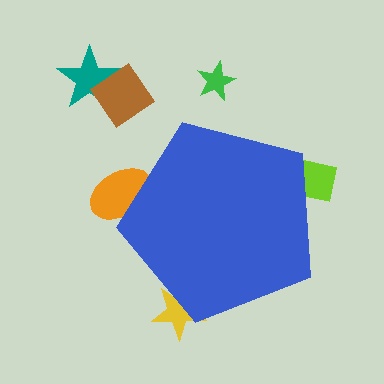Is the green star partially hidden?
No, the green star is fully visible.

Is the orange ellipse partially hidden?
Yes, the orange ellipse is partially hidden behind the blue pentagon.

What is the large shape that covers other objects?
A blue pentagon.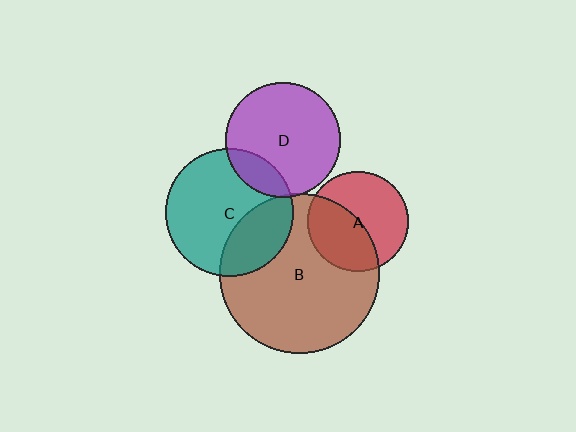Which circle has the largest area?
Circle B (brown).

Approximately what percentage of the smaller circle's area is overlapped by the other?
Approximately 15%.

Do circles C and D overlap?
Yes.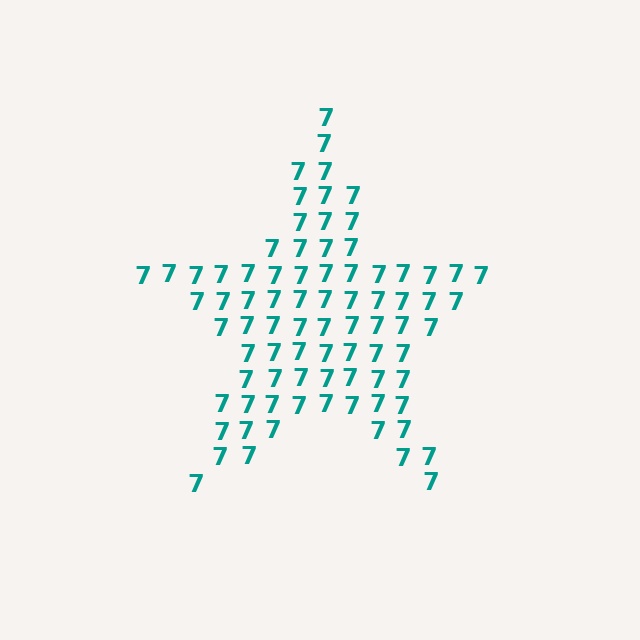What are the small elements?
The small elements are digit 7's.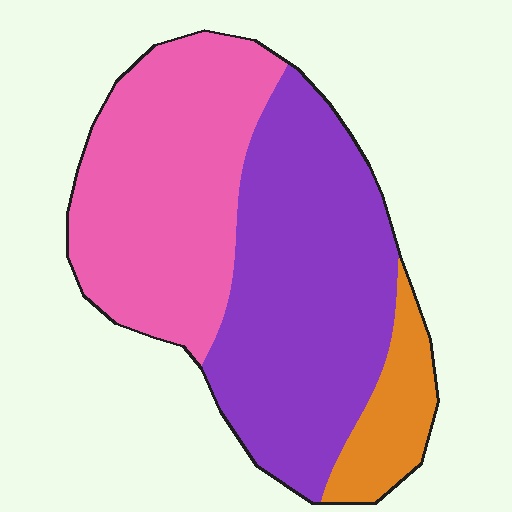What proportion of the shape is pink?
Pink takes up about two fifths (2/5) of the shape.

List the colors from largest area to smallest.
From largest to smallest: purple, pink, orange.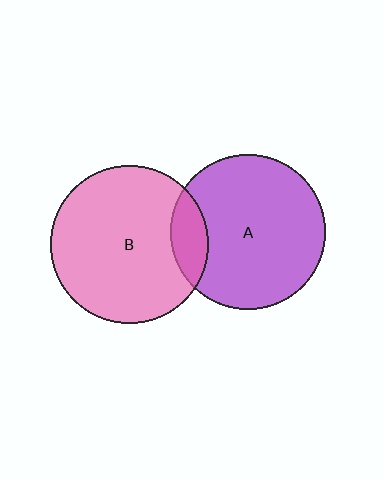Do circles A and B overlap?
Yes.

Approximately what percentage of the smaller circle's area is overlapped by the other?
Approximately 15%.